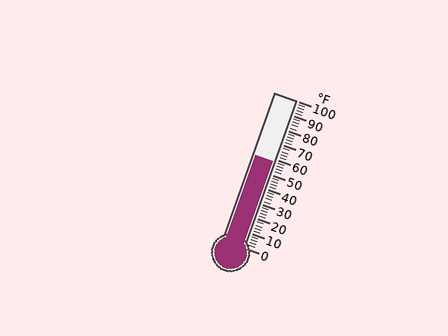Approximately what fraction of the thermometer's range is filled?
The thermometer is filled to approximately 60% of its range.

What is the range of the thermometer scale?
The thermometer scale ranges from 0°F to 100°F.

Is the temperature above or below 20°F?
The temperature is above 20°F.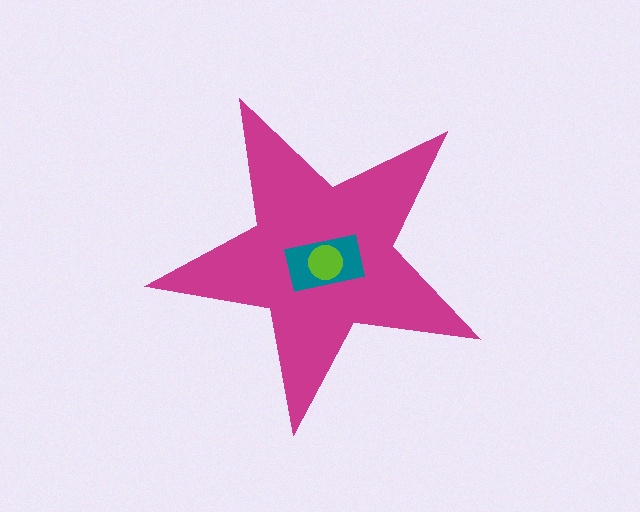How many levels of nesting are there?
3.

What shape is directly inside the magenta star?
The teal rectangle.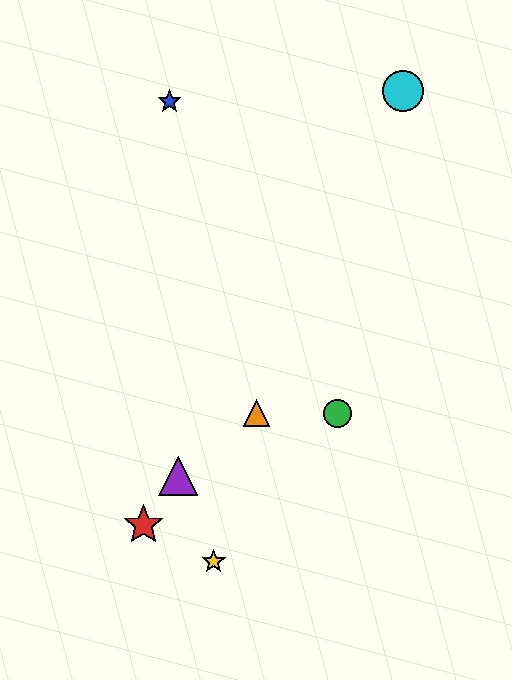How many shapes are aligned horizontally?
2 shapes (the green circle, the orange triangle) are aligned horizontally.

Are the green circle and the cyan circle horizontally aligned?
No, the green circle is at y≈413 and the cyan circle is at y≈91.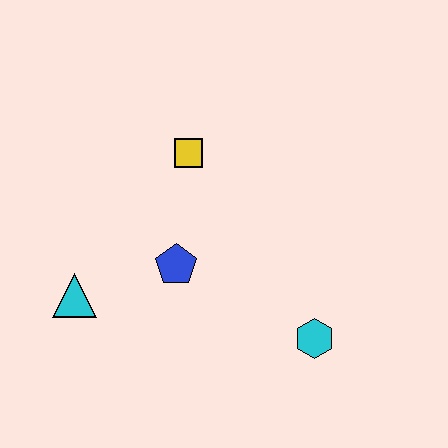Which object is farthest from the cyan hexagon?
The cyan triangle is farthest from the cyan hexagon.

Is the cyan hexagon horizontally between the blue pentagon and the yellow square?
No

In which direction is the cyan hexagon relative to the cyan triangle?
The cyan hexagon is to the right of the cyan triangle.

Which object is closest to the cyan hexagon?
The blue pentagon is closest to the cyan hexagon.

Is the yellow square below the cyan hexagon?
No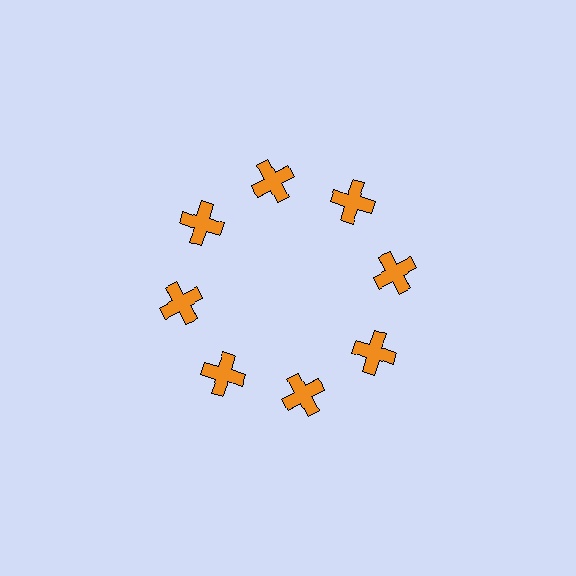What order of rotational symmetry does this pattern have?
This pattern has 8-fold rotational symmetry.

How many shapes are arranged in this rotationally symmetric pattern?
There are 8 shapes, arranged in 8 groups of 1.